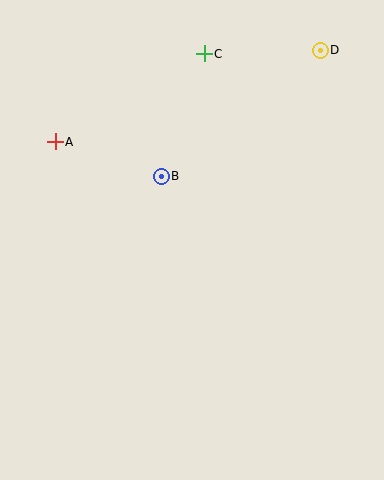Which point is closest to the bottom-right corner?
Point B is closest to the bottom-right corner.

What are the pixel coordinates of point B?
Point B is at (161, 176).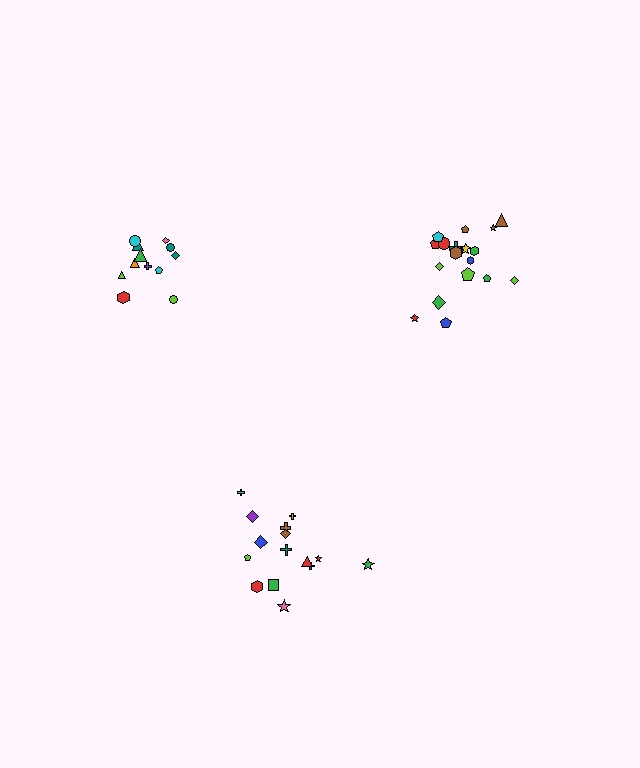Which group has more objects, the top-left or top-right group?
The top-right group.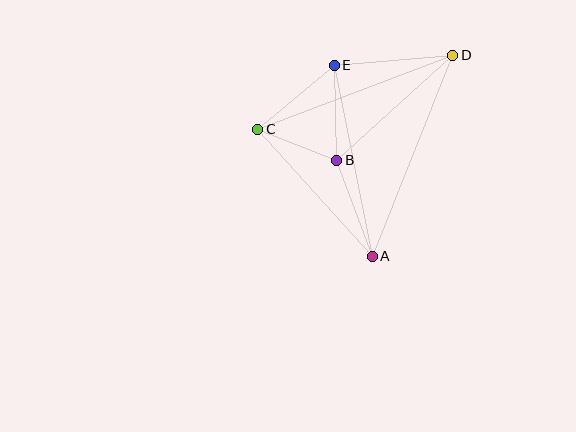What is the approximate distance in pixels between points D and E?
The distance between D and E is approximately 119 pixels.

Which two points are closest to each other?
Points B and C are closest to each other.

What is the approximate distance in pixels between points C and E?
The distance between C and E is approximately 100 pixels.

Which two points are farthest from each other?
Points A and D are farthest from each other.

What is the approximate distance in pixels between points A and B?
The distance between A and B is approximately 102 pixels.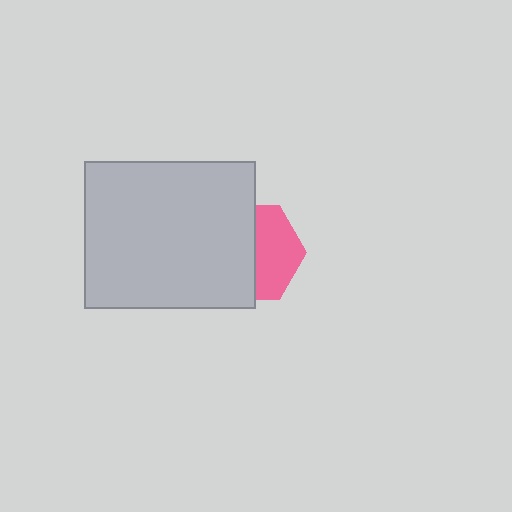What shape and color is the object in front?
The object in front is a light gray rectangle.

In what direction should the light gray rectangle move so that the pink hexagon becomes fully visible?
The light gray rectangle should move left. That is the shortest direction to clear the overlap and leave the pink hexagon fully visible.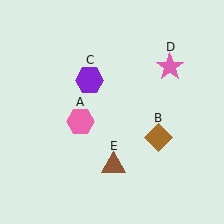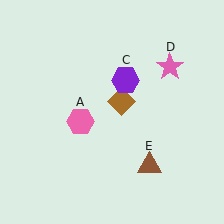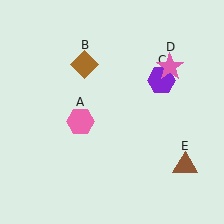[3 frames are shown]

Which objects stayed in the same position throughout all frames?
Pink hexagon (object A) and pink star (object D) remained stationary.